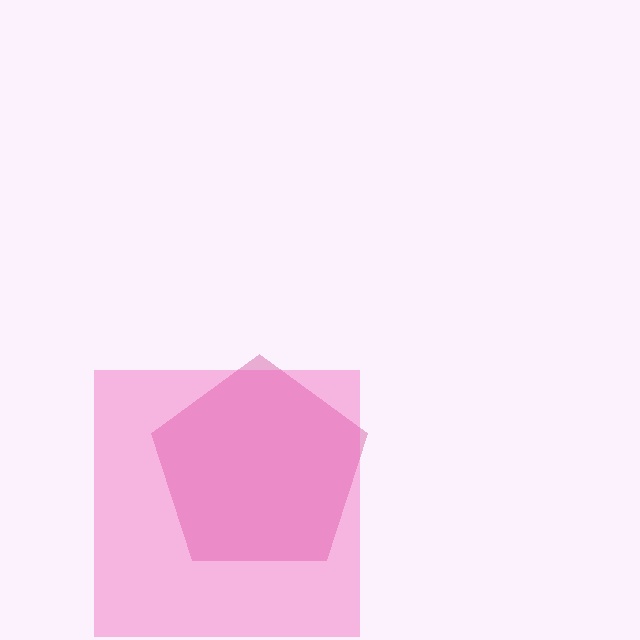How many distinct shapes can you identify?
There are 2 distinct shapes: a magenta pentagon, a pink square.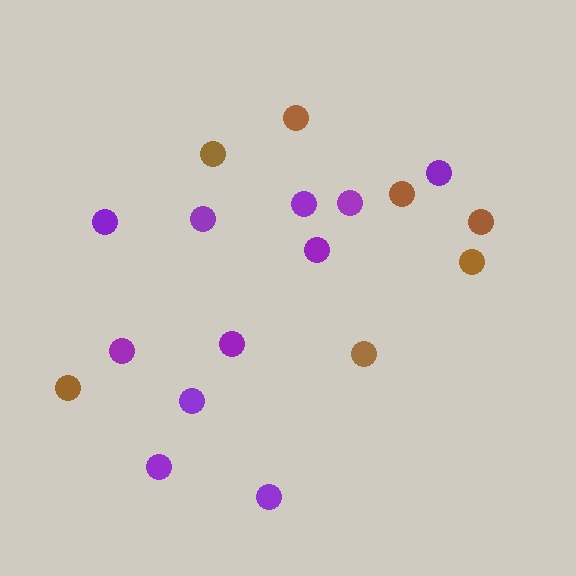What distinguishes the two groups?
There are 2 groups: one group of purple circles (11) and one group of brown circles (7).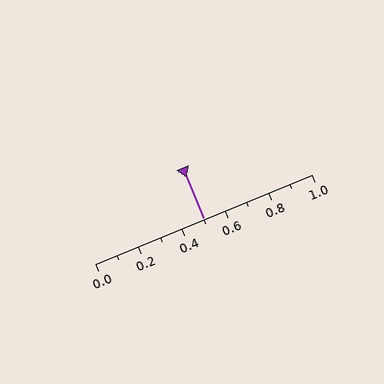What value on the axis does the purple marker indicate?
The marker indicates approximately 0.5.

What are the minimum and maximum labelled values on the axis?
The axis runs from 0.0 to 1.0.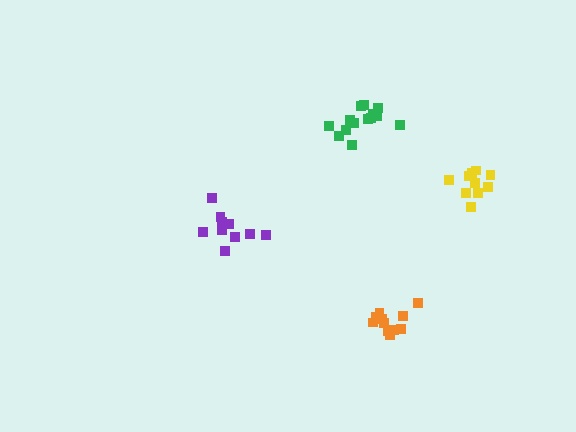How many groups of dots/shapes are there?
There are 4 groups.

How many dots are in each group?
Group 1: 15 dots, Group 2: 11 dots, Group 3: 10 dots, Group 4: 10 dots (46 total).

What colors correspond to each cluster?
The clusters are colored: green, orange, yellow, purple.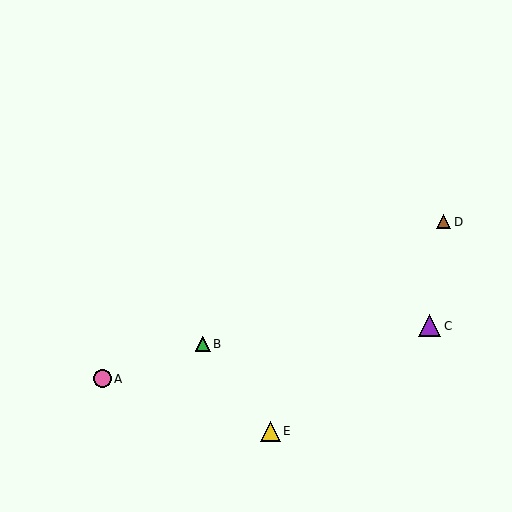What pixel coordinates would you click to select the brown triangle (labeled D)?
Click at (444, 222) to select the brown triangle D.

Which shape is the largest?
The purple triangle (labeled C) is the largest.